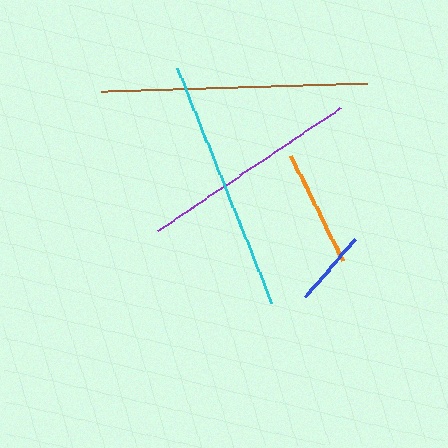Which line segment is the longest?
The brown line is the longest at approximately 266 pixels.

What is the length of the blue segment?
The blue segment is approximately 76 pixels long.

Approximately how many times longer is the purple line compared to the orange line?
The purple line is approximately 1.9 times the length of the orange line.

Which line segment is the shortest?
The blue line is the shortest at approximately 76 pixels.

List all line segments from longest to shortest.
From longest to shortest: brown, cyan, purple, orange, blue.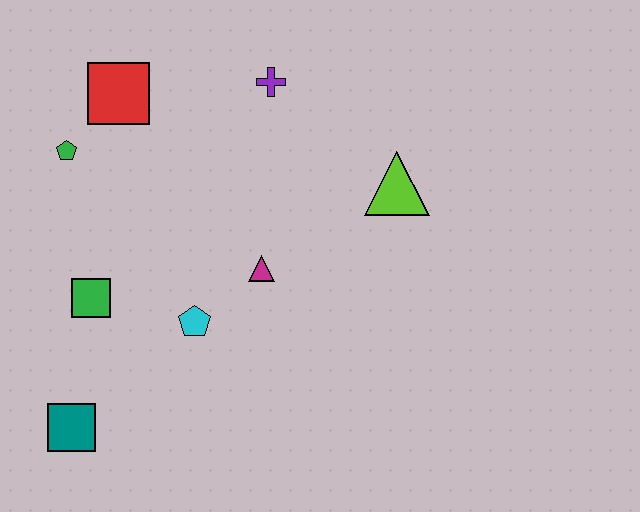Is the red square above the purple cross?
No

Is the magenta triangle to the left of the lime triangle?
Yes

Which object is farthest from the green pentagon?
The lime triangle is farthest from the green pentagon.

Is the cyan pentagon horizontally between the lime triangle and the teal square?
Yes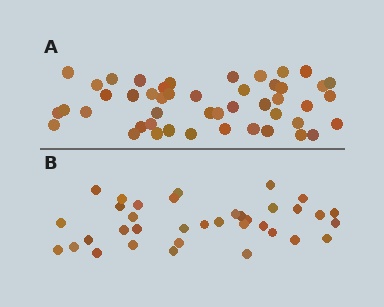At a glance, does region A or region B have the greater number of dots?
Region A (the top region) has more dots.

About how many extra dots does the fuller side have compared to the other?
Region A has roughly 12 or so more dots than region B.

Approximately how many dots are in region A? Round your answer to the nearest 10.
About 50 dots. (The exact count is 47, which rounds to 50.)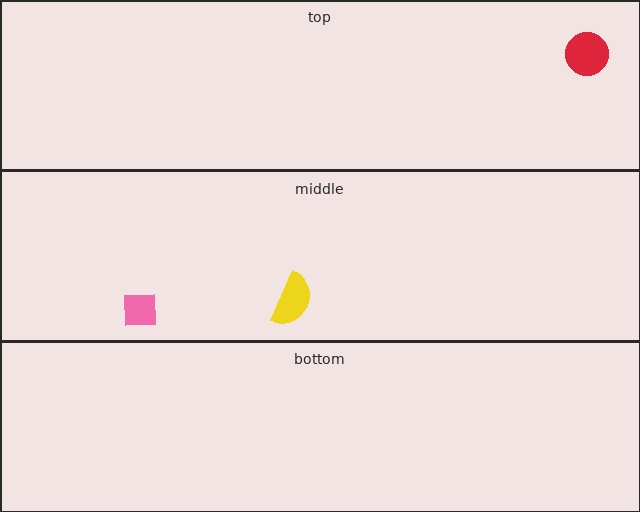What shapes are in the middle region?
The pink square, the yellow semicircle.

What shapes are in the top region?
The red circle.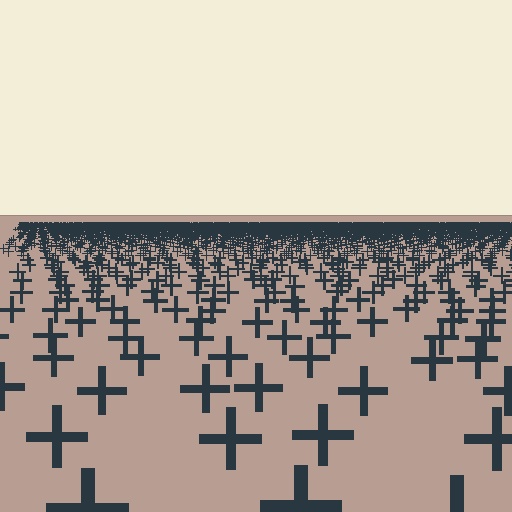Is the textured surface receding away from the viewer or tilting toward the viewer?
The surface is receding away from the viewer. Texture elements get smaller and denser toward the top.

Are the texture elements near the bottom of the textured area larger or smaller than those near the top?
Larger. Near the bottom, elements are closer to the viewer and appear at a bigger on-screen size.